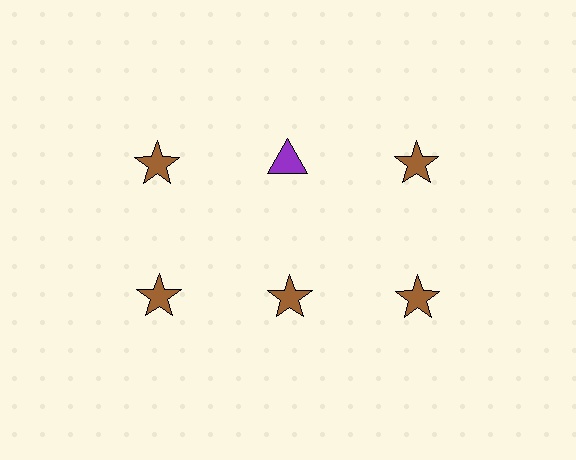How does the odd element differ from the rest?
It differs in both color (purple instead of brown) and shape (triangle instead of star).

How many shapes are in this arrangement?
There are 6 shapes arranged in a grid pattern.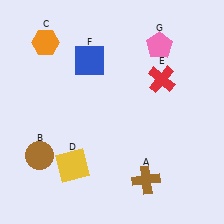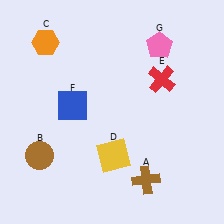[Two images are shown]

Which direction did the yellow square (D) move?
The yellow square (D) moved right.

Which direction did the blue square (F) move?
The blue square (F) moved down.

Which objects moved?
The objects that moved are: the yellow square (D), the blue square (F).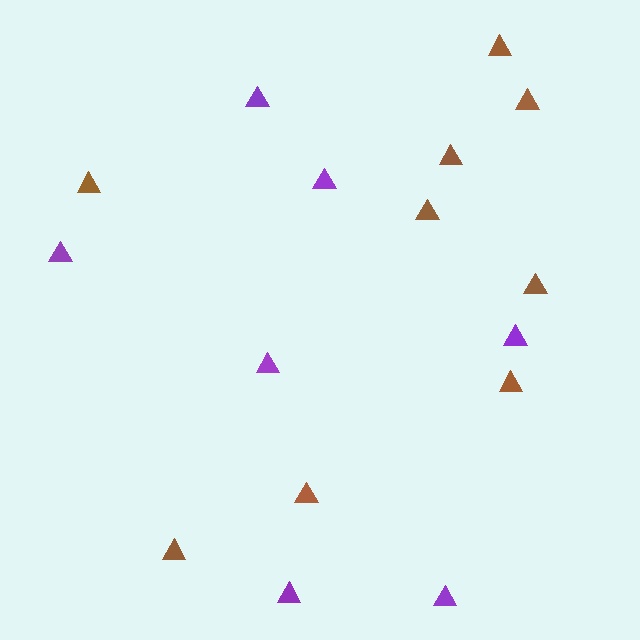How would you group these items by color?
There are 2 groups: one group of purple triangles (7) and one group of brown triangles (9).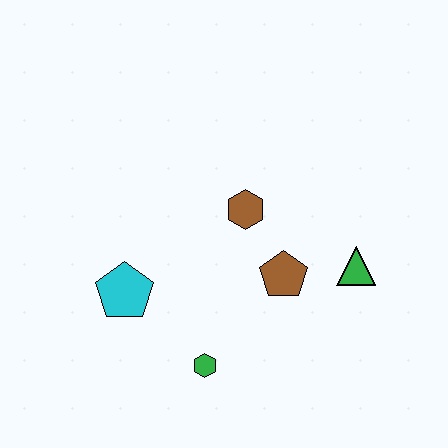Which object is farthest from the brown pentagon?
The cyan pentagon is farthest from the brown pentagon.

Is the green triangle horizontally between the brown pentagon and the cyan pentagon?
No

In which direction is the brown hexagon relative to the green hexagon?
The brown hexagon is above the green hexagon.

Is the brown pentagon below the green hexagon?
No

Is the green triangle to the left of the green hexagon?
No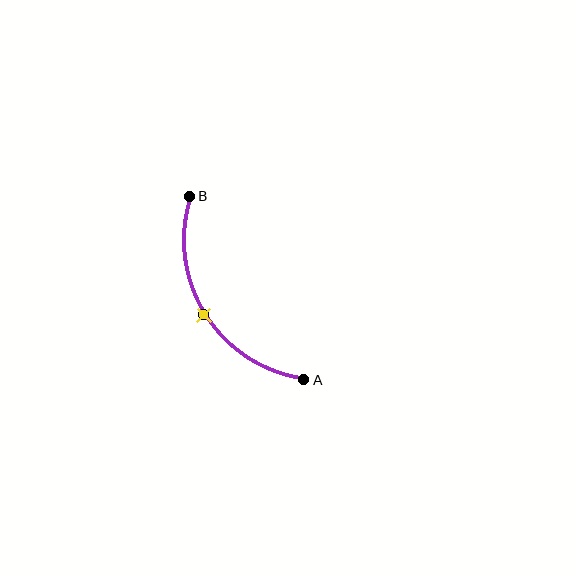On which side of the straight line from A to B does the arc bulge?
The arc bulges to the left of the straight line connecting A and B.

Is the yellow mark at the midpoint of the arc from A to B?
Yes. The yellow mark lies on the arc at equal arc-length from both A and B — it is the arc midpoint.